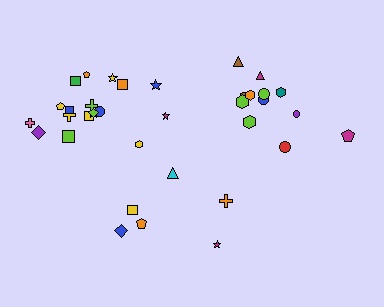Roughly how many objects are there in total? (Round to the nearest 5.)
Roughly 35 objects in total.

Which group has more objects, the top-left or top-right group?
The top-left group.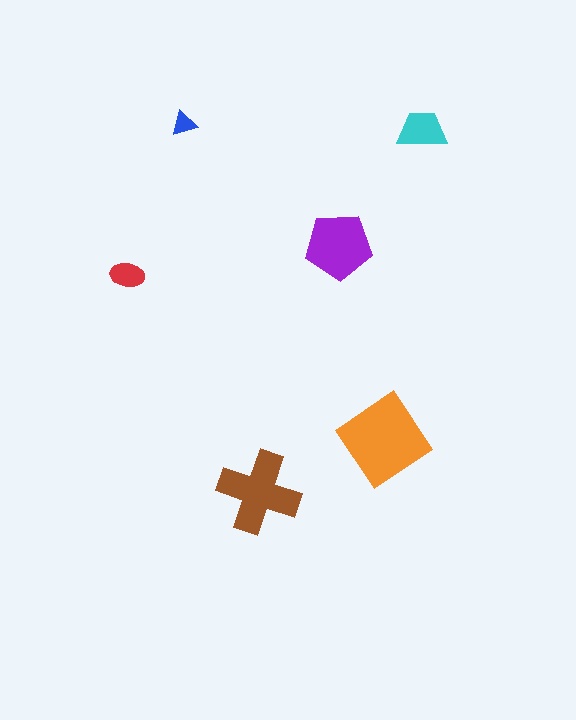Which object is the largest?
The orange diamond.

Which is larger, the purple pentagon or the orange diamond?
The orange diamond.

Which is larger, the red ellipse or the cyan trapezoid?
The cyan trapezoid.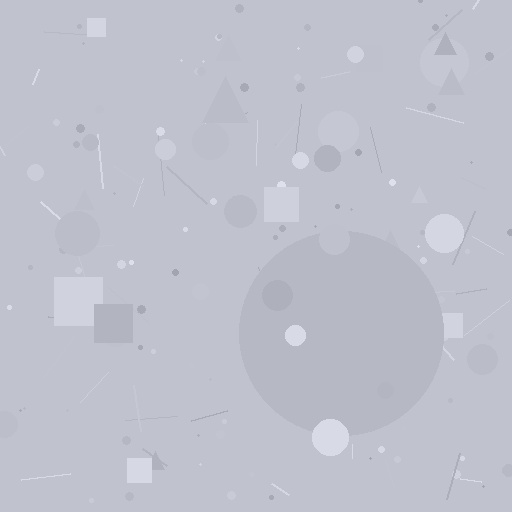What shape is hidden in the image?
A circle is hidden in the image.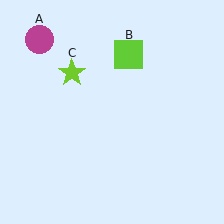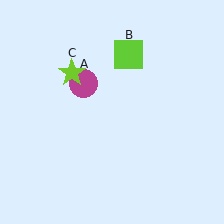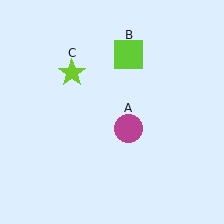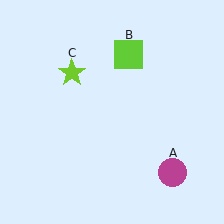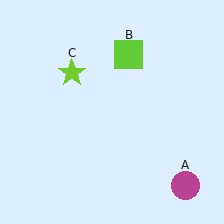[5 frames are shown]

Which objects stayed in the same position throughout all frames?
Lime square (object B) and lime star (object C) remained stationary.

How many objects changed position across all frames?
1 object changed position: magenta circle (object A).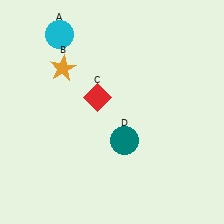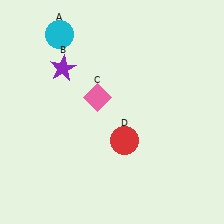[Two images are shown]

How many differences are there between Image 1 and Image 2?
There are 3 differences between the two images.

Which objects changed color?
B changed from orange to purple. C changed from red to pink. D changed from teal to red.